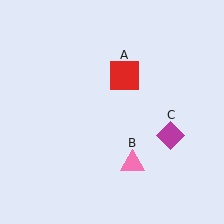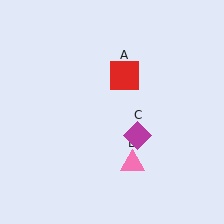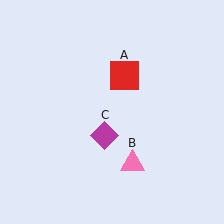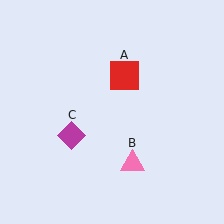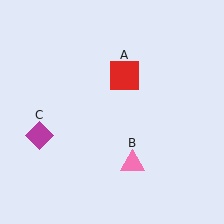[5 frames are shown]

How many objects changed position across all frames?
1 object changed position: magenta diamond (object C).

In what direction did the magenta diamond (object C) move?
The magenta diamond (object C) moved left.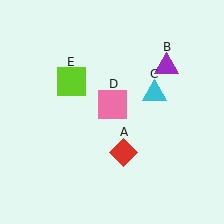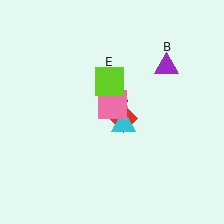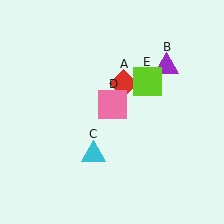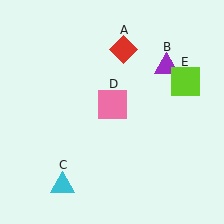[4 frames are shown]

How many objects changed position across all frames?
3 objects changed position: red diamond (object A), cyan triangle (object C), lime square (object E).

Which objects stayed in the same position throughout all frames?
Purple triangle (object B) and pink square (object D) remained stationary.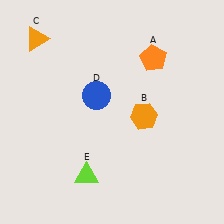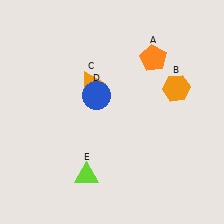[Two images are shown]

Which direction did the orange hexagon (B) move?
The orange hexagon (B) moved right.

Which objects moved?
The objects that moved are: the orange hexagon (B), the orange triangle (C).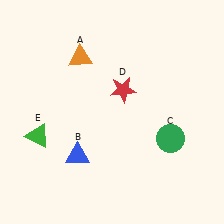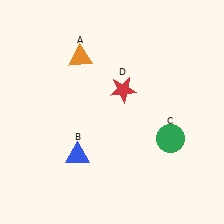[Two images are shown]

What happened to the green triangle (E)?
The green triangle (E) was removed in Image 2. It was in the bottom-left area of Image 1.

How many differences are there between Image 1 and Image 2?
There is 1 difference between the two images.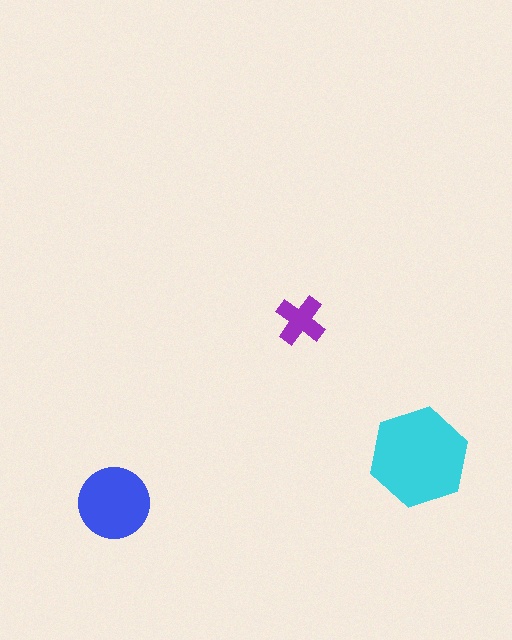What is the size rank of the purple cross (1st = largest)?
3rd.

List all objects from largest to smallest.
The cyan hexagon, the blue circle, the purple cross.